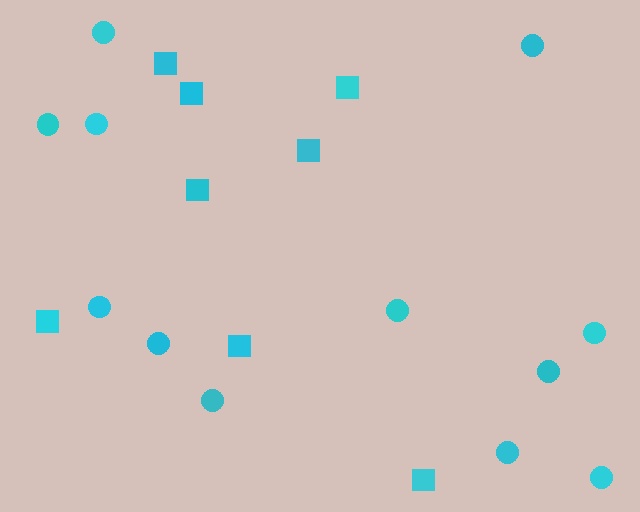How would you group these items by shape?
There are 2 groups: one group of squares (8) and one group of circles (12).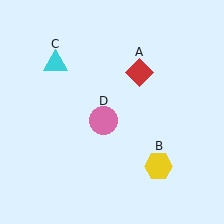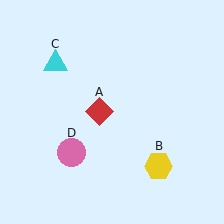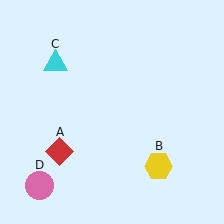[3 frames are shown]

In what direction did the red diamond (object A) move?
The red diamond (object A) moved down and to the left.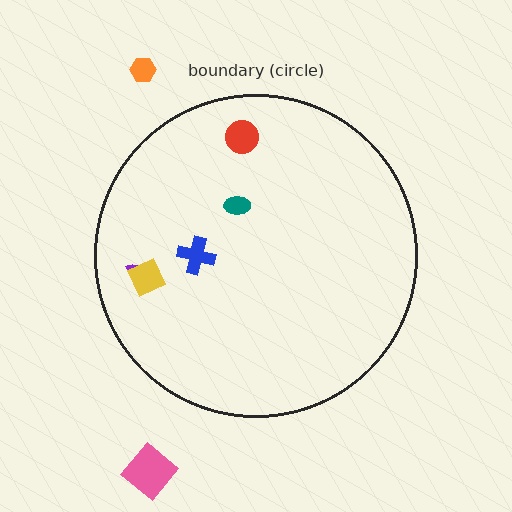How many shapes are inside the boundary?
5 inside, 2 outside.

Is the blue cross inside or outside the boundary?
Inside.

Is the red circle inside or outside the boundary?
Inside.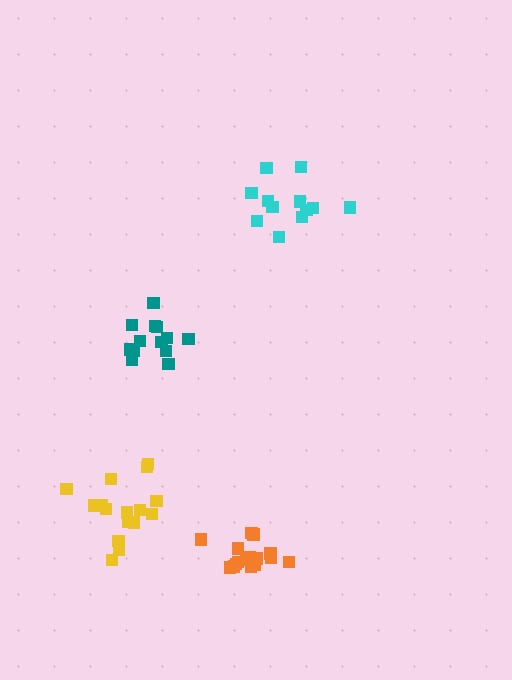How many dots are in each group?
Group 1: 13 dots, Group 2: 16 dots, Group 3: 16 dots, Group 4: 12 dots (57 total).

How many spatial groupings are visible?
There are 4 spatial groupings.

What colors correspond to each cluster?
The clusters are colored: teal, orange, yellow, cyan.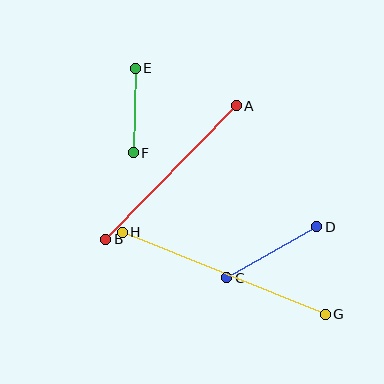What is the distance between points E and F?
The distance is approximately 84 pixels.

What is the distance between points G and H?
The distance is approximately 219 pixels.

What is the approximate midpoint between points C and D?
The midpoint is at approximately (272, 252) pixels.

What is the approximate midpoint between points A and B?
The midpoint is at approximately (171, 172) pixels.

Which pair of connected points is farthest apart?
Points G and H are farthest apart.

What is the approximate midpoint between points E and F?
The midpoint is at approximately (134, 110) pixels.